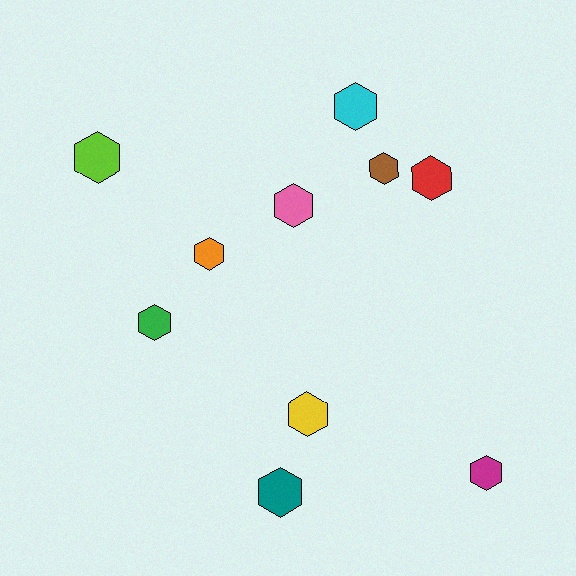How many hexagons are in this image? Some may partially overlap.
There are 10 hexagons.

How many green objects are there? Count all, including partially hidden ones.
There is 1 green object.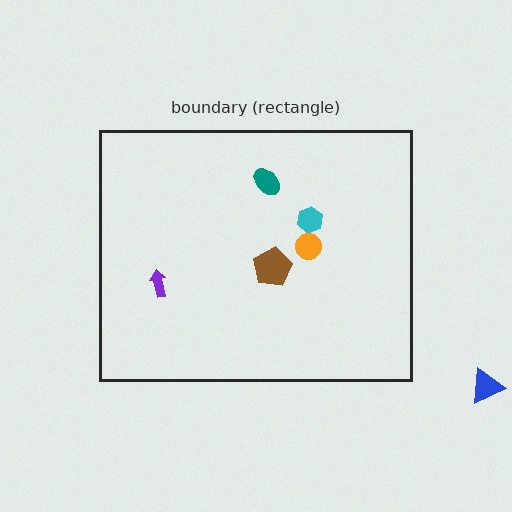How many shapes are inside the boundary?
5 inside, 1 outside.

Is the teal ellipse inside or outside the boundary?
Inside.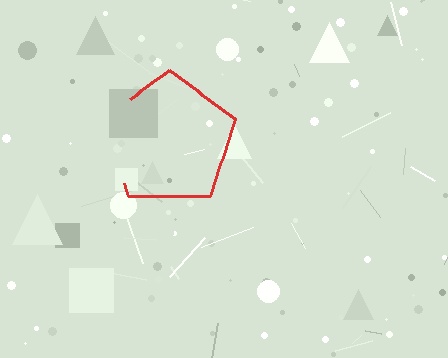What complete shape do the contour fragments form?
The contour fragments form a pentagon.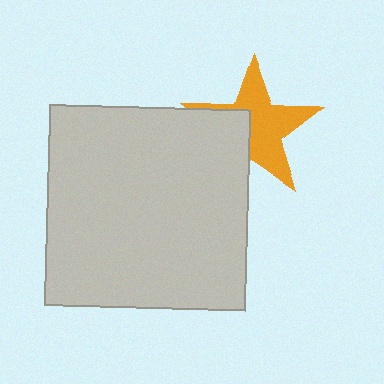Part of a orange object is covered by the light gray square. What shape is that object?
It is a star.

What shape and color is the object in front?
The object in front is a light gray square.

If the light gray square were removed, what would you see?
You would see the complete orange star.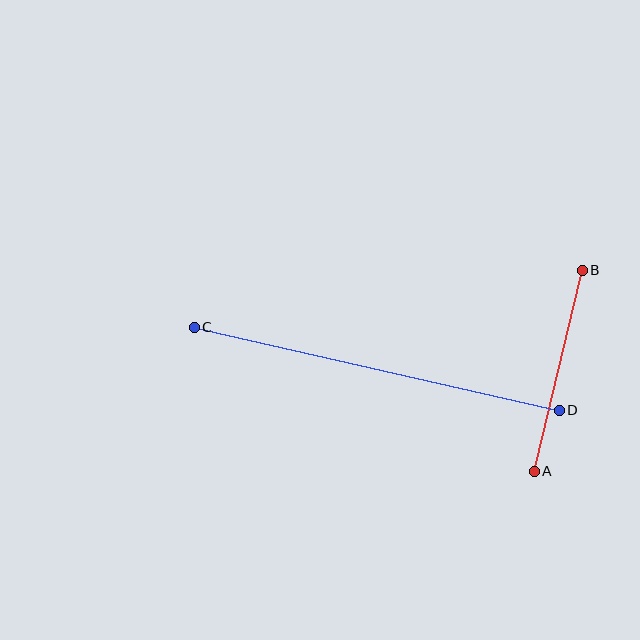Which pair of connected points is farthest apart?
Points C and D are farthest apart.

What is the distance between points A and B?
The distance is approximately 207 pixels.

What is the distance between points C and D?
The distance is approximately 374 pixels.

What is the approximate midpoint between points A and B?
The midpoint is at approximately (558, 371) pixels.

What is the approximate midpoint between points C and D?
The midpoint is at approximately (377, 369) pixels.